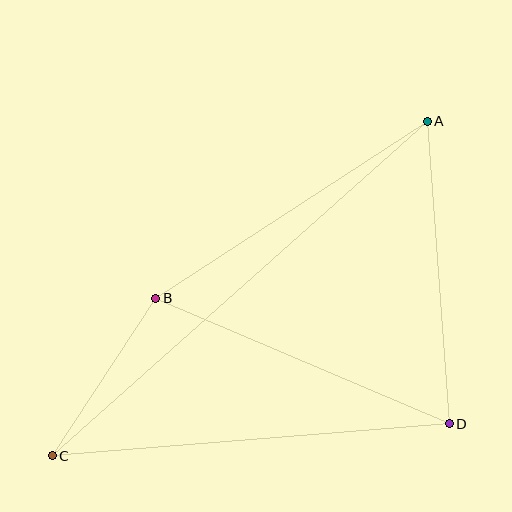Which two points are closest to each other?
Points B and C are closest to each other.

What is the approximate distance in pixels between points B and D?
The distance between B and D is approximately 319 pixels.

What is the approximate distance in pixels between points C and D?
The distance between C and D is approximately 398 pixels.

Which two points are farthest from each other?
Points A and C are farthest from each other.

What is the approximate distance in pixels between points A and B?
The distance between A and B is approximately 324 pixels.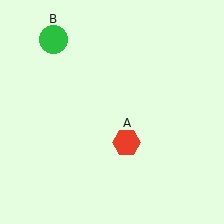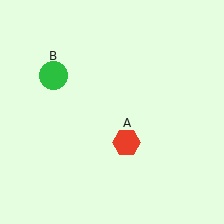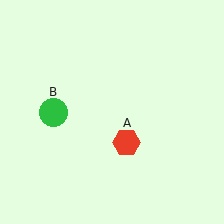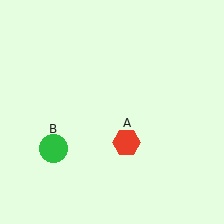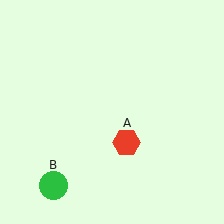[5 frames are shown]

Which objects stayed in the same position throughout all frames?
Red hexagon (object A) remained stationary.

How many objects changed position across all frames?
1 object changed position: green circle (object B).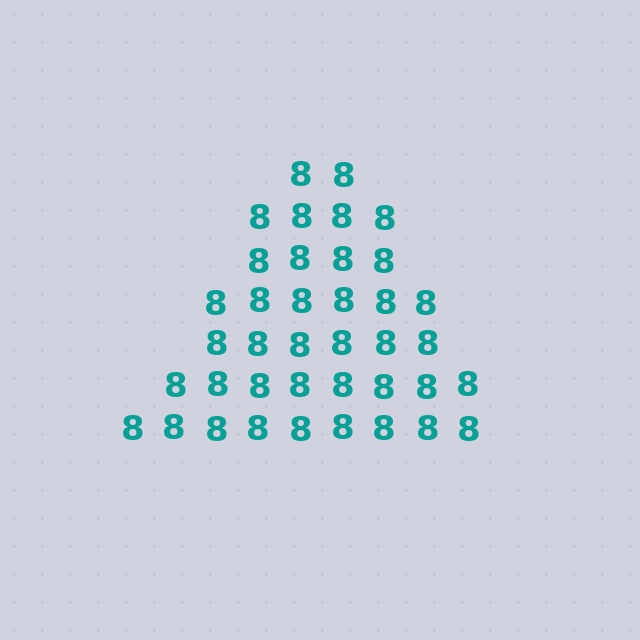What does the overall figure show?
The overall figure shows a triangle.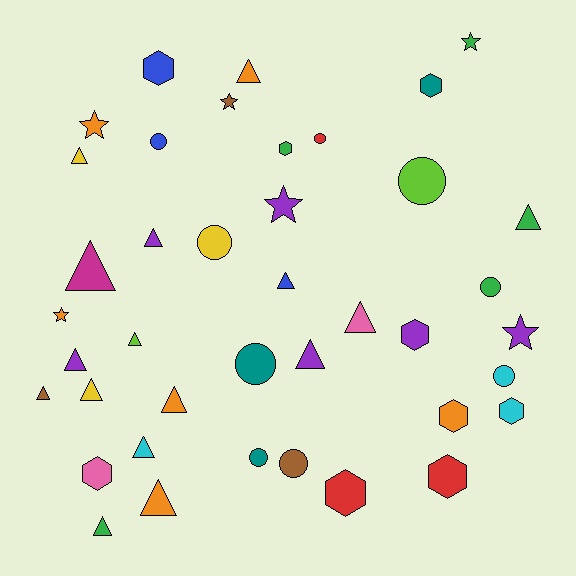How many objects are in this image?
There are 40 objects.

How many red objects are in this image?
There are 3 red objects.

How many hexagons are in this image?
There are 9 hexagons.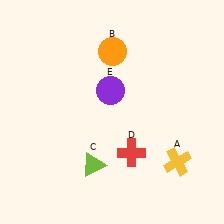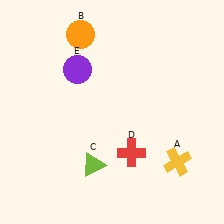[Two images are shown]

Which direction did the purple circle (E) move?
The purple circle (E) moved left.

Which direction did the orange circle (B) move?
The orange circle (B) moved left.